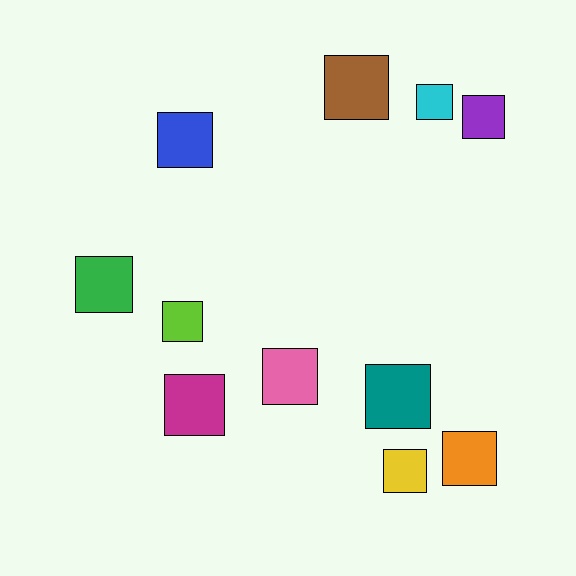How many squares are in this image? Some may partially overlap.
There are 11 squares.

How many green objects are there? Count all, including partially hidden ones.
There is 1 green object.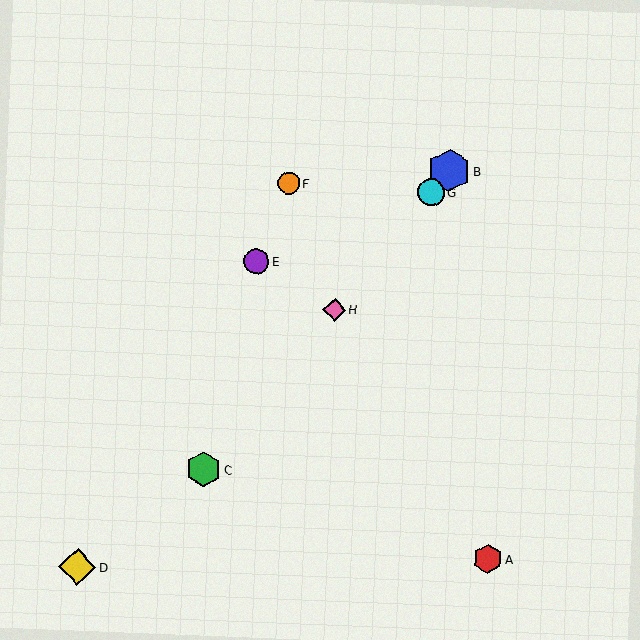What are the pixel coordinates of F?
Object F is at (289, 183).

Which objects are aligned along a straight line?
Objects B, C, G, H are aligned along a straight line.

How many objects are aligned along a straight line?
4 objects (B, C, G, H) are aligned along a straight line.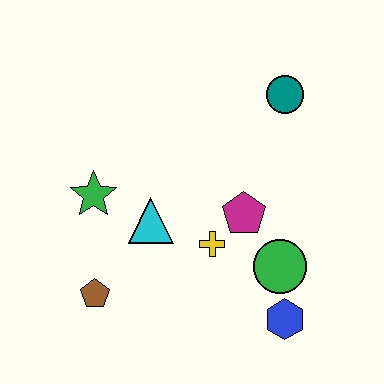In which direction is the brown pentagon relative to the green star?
The brown pentagon is below the green star.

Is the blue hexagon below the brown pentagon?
Yes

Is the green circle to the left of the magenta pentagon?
No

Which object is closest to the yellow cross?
The magenta pentagon is closest to the yellow cross.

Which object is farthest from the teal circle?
The brown pentagon is farthest from the teal circle.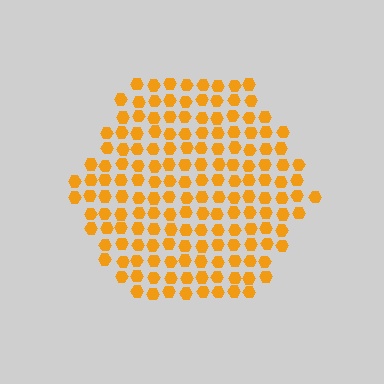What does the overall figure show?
The overall figure shows a hexagon.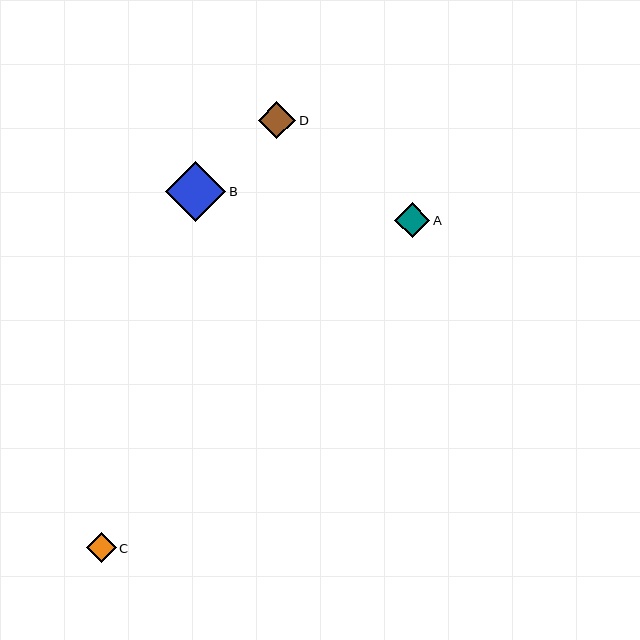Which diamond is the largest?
Diamond B is the largest with a size of approximately 60 pixels.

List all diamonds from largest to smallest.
From largest to smallest: B, D, A, C.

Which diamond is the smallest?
Diamond C is the smallest with a size of approximately 30 pixels.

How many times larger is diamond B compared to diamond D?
Diamond B is approximately 1.6 times the size of diamond D.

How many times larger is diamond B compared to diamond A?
Diamond B is approximately 1.7 times the size of diamond A.